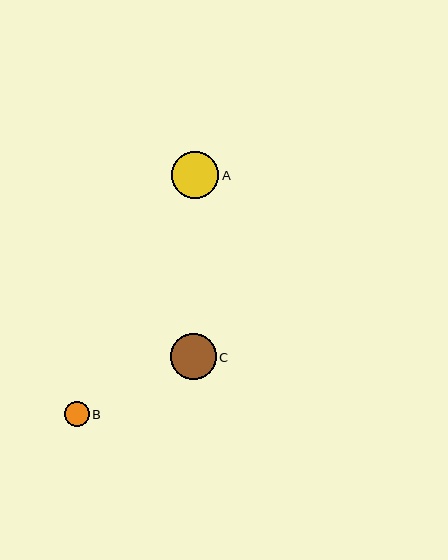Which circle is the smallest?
Circle B is the smallest with a size of approximately 25 pixels.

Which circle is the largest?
Circle A is the largest with a size of approximately 47 pixels.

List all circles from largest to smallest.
From largest to smallest: A, C, B.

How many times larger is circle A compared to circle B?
Circle A is approximately 1.9 times the size of circle B.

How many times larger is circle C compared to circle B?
Circle C is approximately 1.8 times the size of circle B.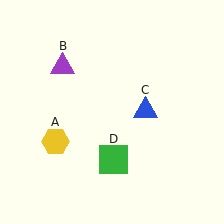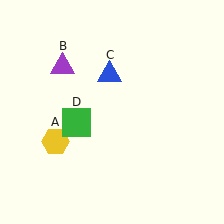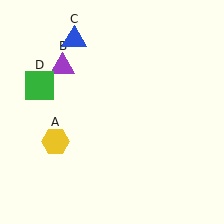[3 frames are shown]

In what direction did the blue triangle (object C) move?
The blue triangle (object C) moved up and to the left.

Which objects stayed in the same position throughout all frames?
Yellow hexagon (object A) and purple triangle (object B) remained stationary.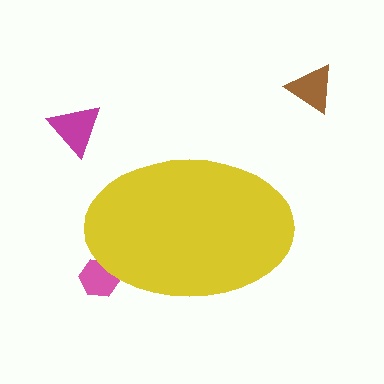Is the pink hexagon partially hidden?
Yes, the pink hexagon is partially hidden behind the yellow ellipse.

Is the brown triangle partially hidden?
No, the brown triangle is fully visible.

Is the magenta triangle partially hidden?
No, the magenta triangle is fully visible.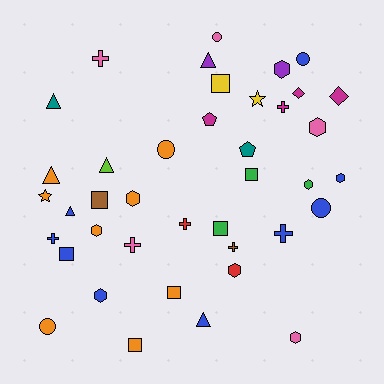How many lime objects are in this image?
There is 1 lime object.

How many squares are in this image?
There are 7 squares.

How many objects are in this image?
There are 40 objects.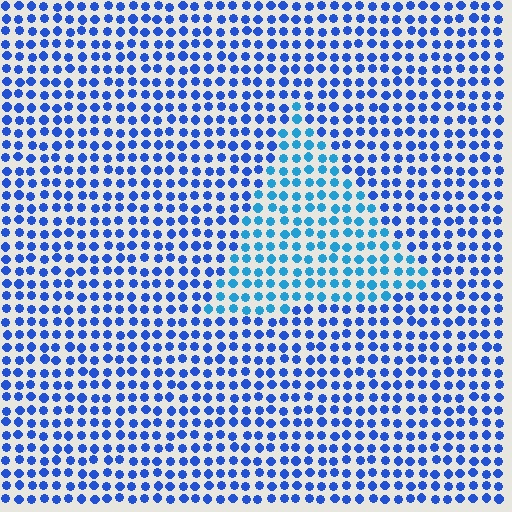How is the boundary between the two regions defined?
The boundary is defined purely by a slight shift in hue (about 27 degrees). Spacing, size, and orientation are identical on both sides.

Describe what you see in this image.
The image is filled with small blue elements in a uniform arrangement. A triangle-shaped region is visible where the elements are tinted to a slightly different hue, forming a subtle color boundary.